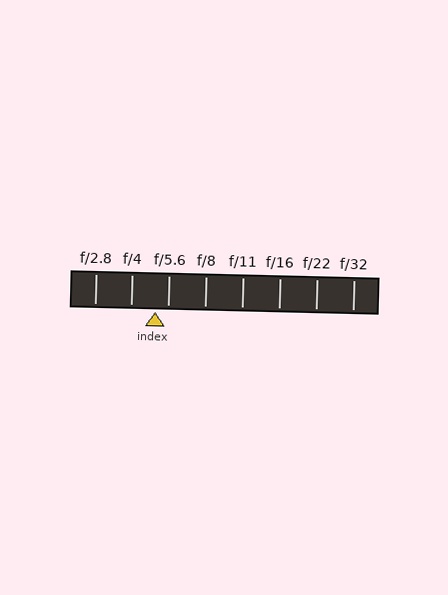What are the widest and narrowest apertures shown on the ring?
The widest aperture shown is f/2.8 and the narrowest is f/32.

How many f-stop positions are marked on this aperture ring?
There are 8 f-stop positions marked.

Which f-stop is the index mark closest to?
The index mark is closest to f/5.6.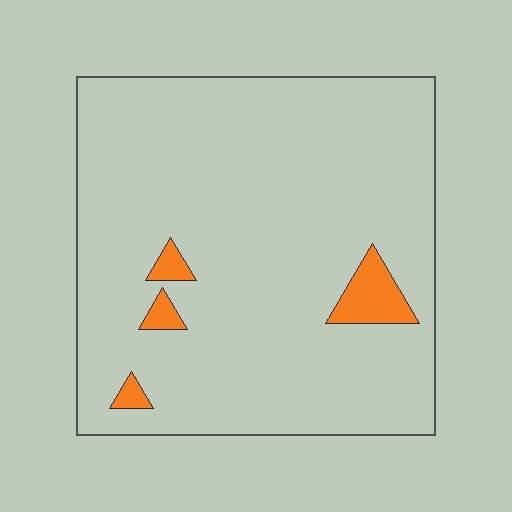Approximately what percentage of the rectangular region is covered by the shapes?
Approximately 5%.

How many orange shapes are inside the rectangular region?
4.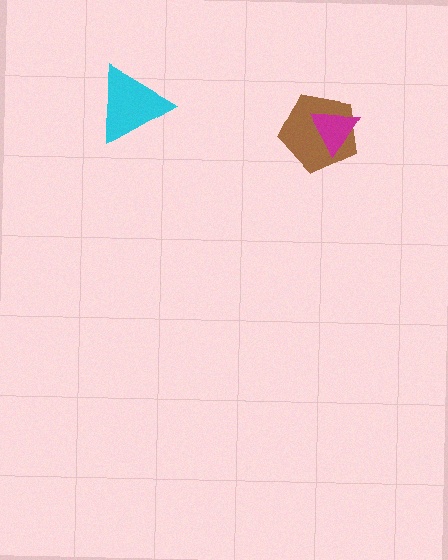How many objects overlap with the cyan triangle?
0 objects overlap with the cyan triangle.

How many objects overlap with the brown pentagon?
1 object overlaps with the brown pentagon.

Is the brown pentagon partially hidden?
Yes, it is partially covered by another shape.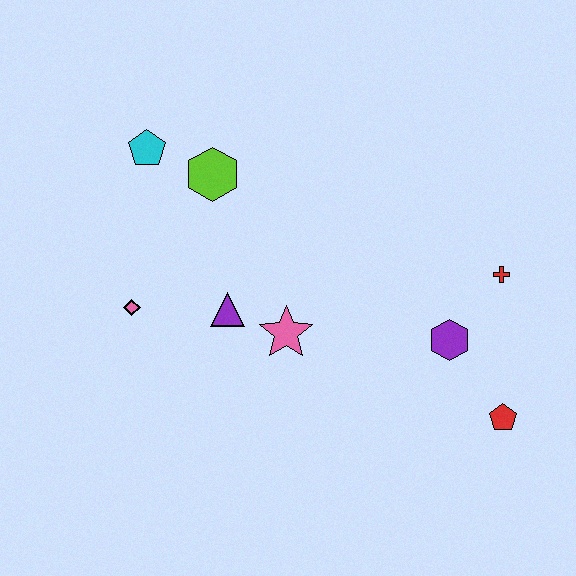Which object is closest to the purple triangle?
The pink star is closest to the purple triangle.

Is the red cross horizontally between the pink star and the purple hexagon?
No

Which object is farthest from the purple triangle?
The red pentagon is farthest from the purple triangle.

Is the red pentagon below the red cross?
Yes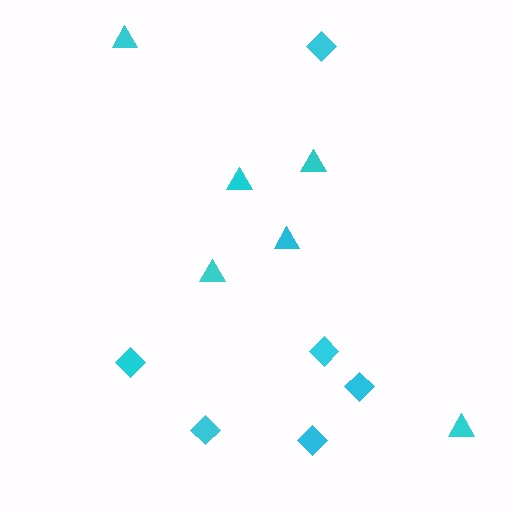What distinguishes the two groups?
There are 2 groups: one group of triangles (6) and one group of diamonds (6).